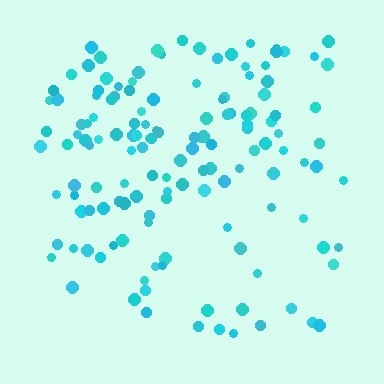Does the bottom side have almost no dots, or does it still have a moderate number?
Still a moderate number, just noticeably fewer than the top.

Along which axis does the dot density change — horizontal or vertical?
Vertical.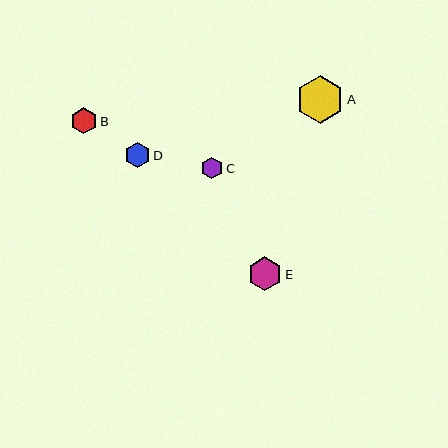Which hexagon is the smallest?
Hexagon C is the smallest with a size of approximately 22 pixels.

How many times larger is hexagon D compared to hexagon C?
Hexagon D is approximately 1.2 times the size of hexagon C.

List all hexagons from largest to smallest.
From largest to smallest: A, E, B, D, C.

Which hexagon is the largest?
Hexagon A is the largest with a size of approximately 47 pixels.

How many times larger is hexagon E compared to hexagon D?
Hexagon E is approximately 1.3 times the size of hexagon D.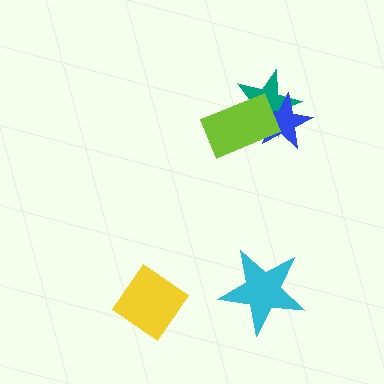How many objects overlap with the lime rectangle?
2 objects overlap with the lime rectangle.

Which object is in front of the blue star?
The lime rectangle is in front of the blue star.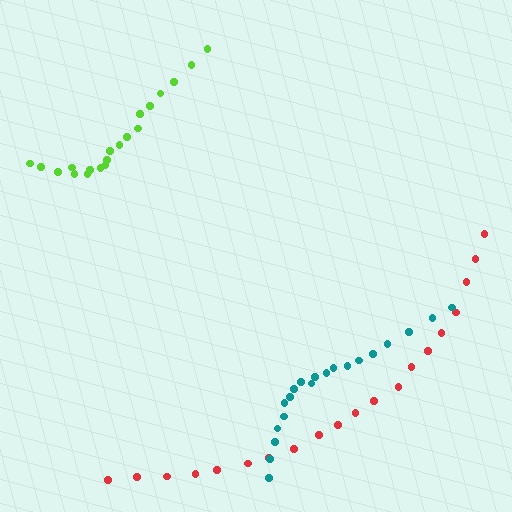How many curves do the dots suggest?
There are 3 distinct paths.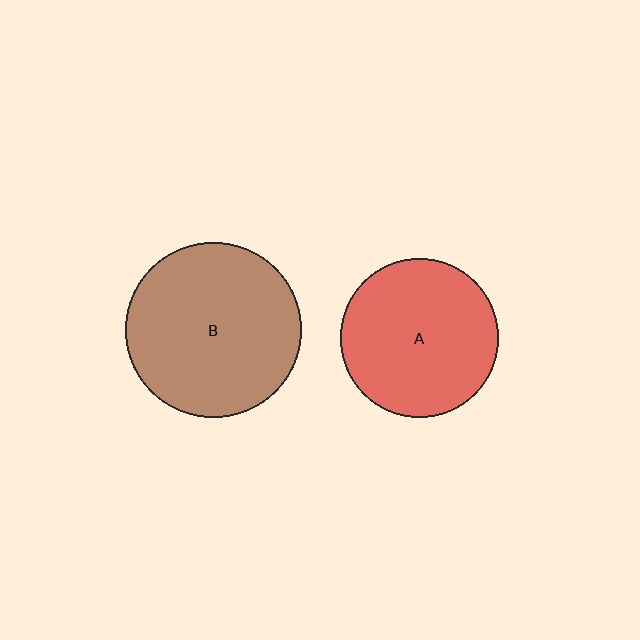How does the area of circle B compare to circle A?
Approximately 1.2 times.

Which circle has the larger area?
Circle B (brown).